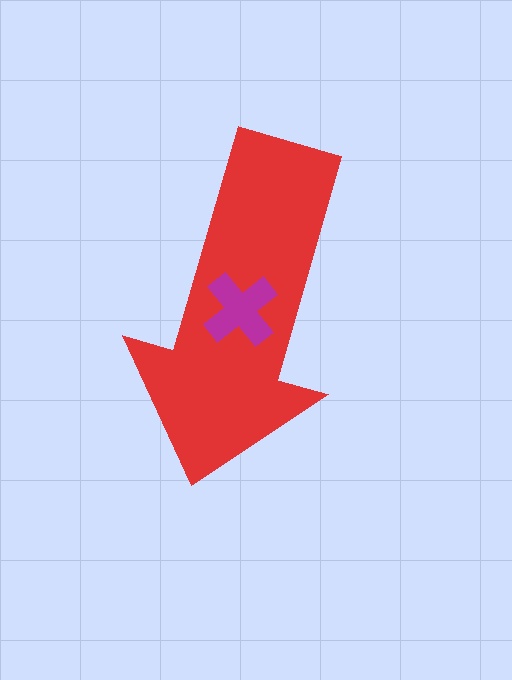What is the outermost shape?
The red arrow.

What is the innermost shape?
The magenta cross.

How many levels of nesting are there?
2.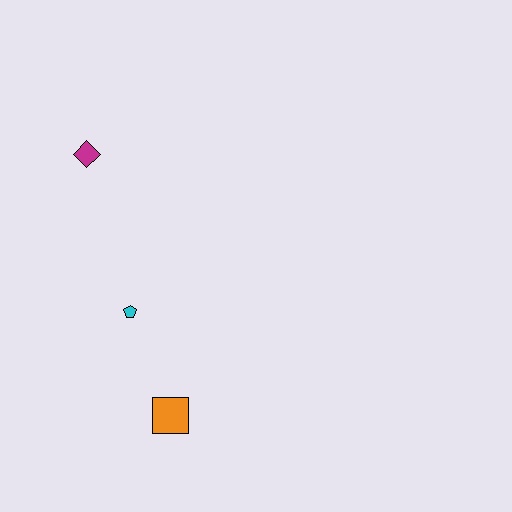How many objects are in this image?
There are 3 objects.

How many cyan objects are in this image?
There is 1 cyan object.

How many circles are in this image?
There are no circles.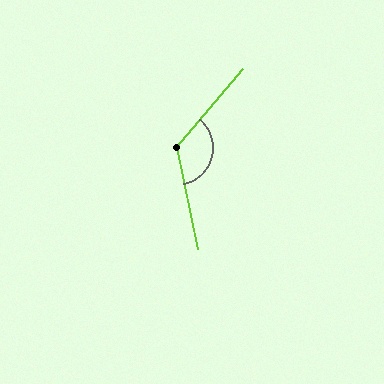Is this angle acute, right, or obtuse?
It is obtuse.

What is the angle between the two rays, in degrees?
Approximately 128 degrees.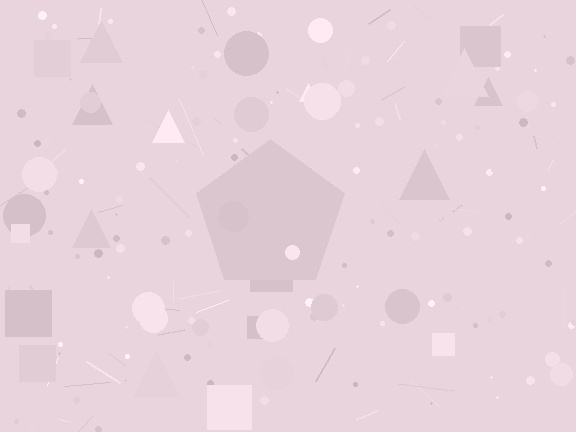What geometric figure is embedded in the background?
A pentagon is embedded in the background.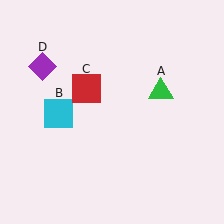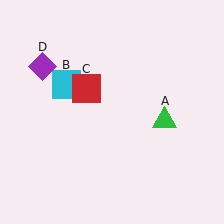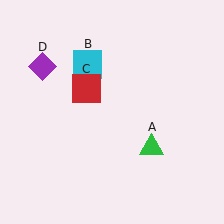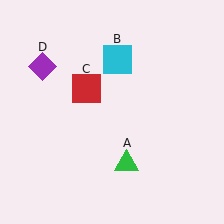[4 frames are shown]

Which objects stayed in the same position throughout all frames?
Red square (object C) and purple diamond (object D) remained stationary.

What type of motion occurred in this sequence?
The green triangle (object A), cyan square (object B) rotated clockwise around the center of the scene.